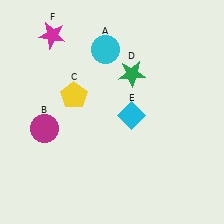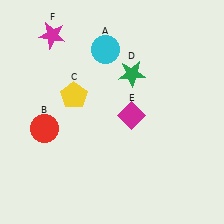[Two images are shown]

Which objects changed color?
B changed from magenta to red. E changed from cyan to magenta.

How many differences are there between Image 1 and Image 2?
There are 2 differences between the two images.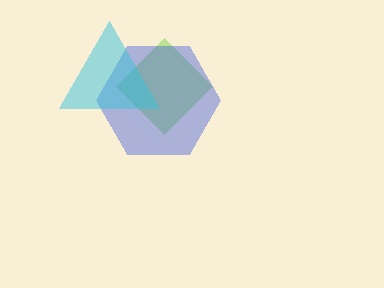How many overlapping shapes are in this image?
There are 3 overlapping shapes in the image.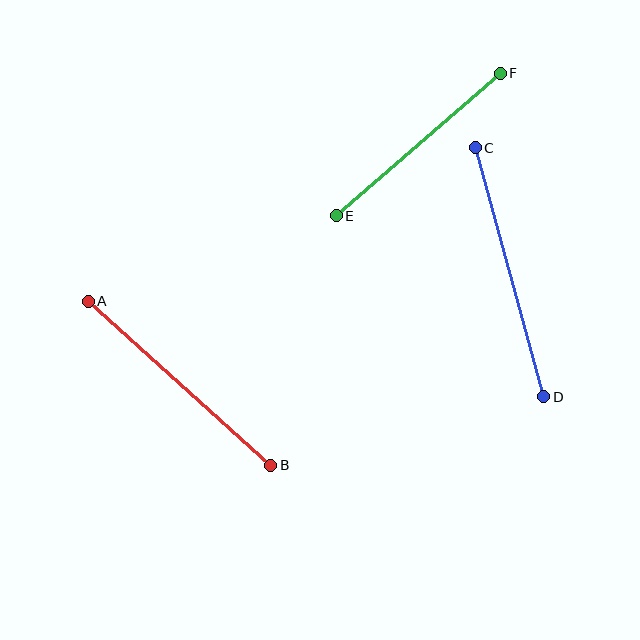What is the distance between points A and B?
The distance is approximately 245 pixels.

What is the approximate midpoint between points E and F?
The midpoint is at approximately (418, 144) pixels.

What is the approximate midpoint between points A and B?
The midpoint is at approximately (179, 383) pixels.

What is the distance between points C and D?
The distance is approximately 258 pixels.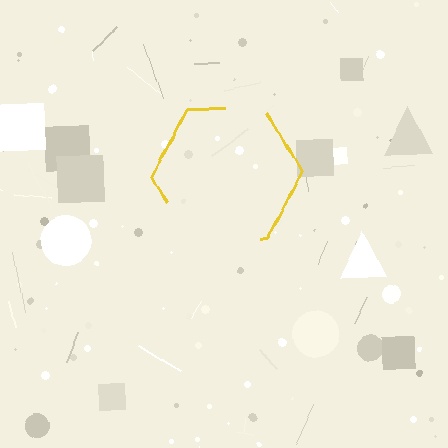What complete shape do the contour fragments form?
The contour fragments form a hexagon.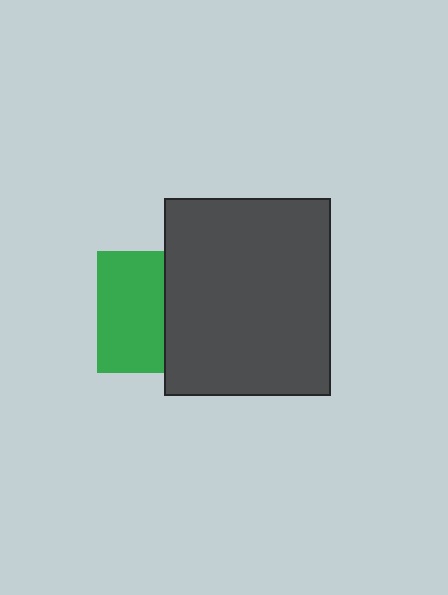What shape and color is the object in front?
The object in front is a dark gray rectangle.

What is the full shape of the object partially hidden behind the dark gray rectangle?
The partially hidden object is a green square.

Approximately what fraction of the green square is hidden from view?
Roughly 46% of the green square is hidden behind the dark gray rectangle.